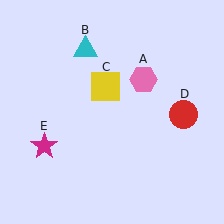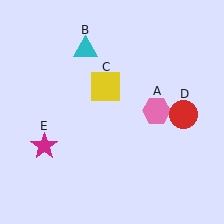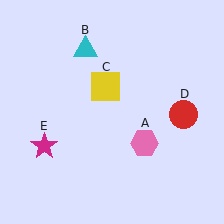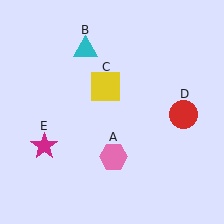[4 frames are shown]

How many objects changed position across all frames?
1 object changed position: pink hexagon (object A).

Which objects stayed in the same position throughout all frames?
Cyan triangle (object B) and yellow square (object C) and red circle (object D) and magenta star (object E) remained stationary.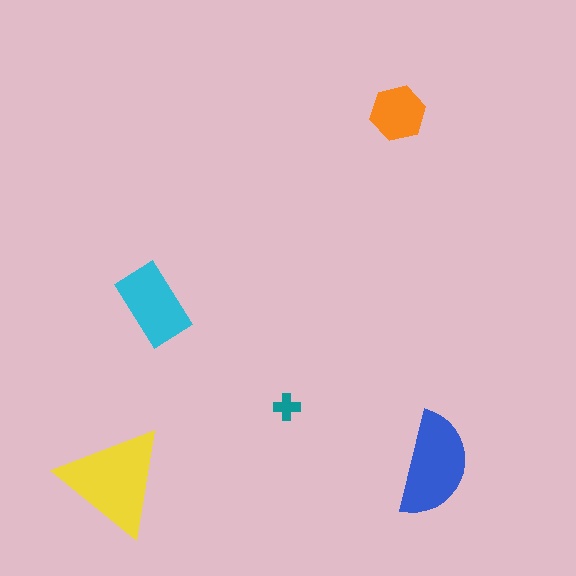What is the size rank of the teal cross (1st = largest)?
5th.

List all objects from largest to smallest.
The yellow triangle, the blue semicircle, the cyan rectangle, the orange hexagon, the teal cross.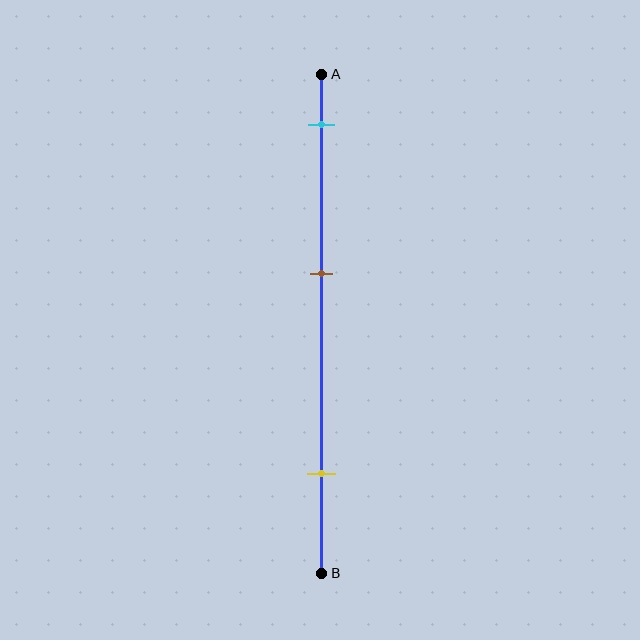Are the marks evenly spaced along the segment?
Yes, the marks are approximately evenly spaced.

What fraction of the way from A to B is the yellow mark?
The yellow mark is approximately 80% (0.8) of the way from A to B.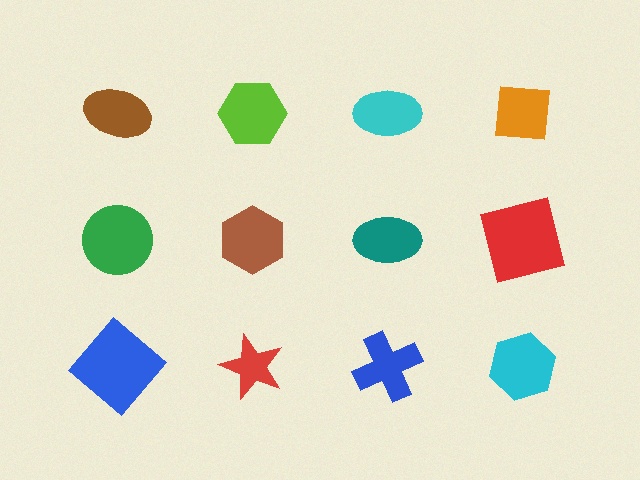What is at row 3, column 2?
A red star.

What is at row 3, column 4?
A cyan hexagon.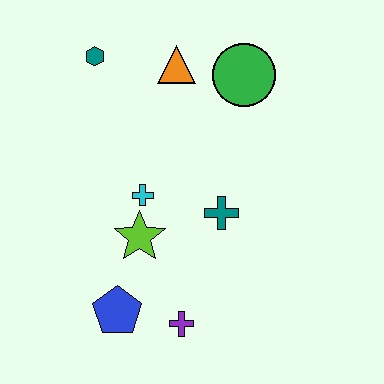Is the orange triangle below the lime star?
No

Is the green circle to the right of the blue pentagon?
Yes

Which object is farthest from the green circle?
The blue pentagon is farthest from the green circle.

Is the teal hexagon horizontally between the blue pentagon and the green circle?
No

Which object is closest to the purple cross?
The blue pentagon is closest to the purple cross.